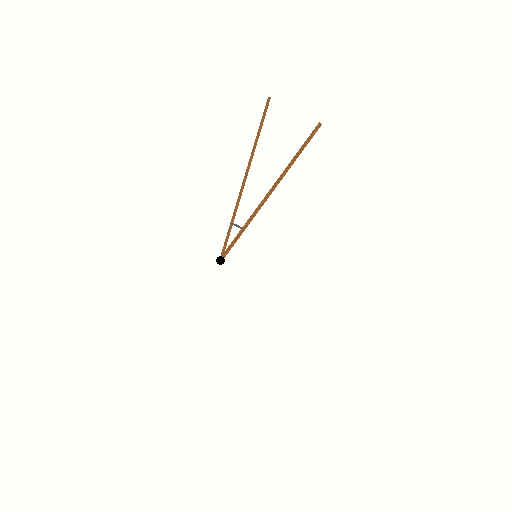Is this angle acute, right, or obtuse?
It is acute.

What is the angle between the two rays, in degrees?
Approximately 19 degrees.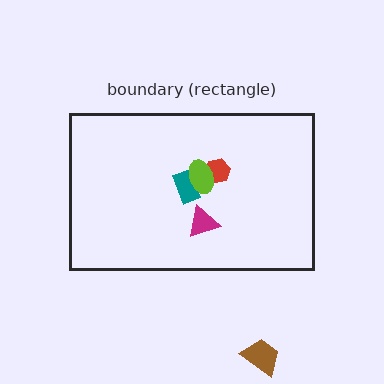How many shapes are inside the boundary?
4 inside, 1 outside.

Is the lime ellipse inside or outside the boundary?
Inside.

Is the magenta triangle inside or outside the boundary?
Inside.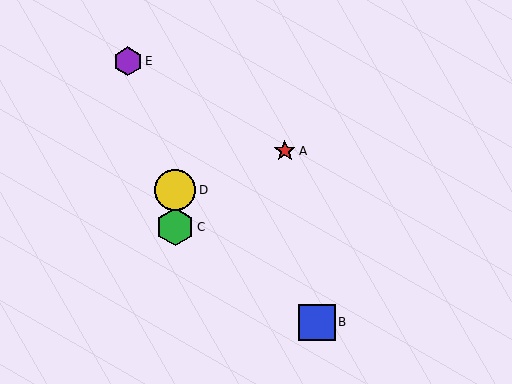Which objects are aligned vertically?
Objects C, D are aligned vertically.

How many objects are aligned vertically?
2 objects (C, D) are aligned vertically.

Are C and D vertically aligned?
Yes, both are at x≈175.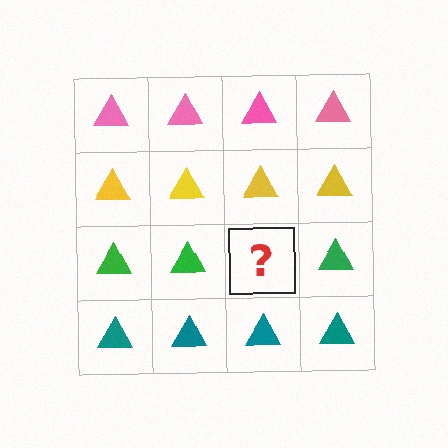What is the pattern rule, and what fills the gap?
The rule is that each row has a consistent color. The gap should be filled with a green triangle.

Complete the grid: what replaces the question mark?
The question mark should be replaced with a green triangle.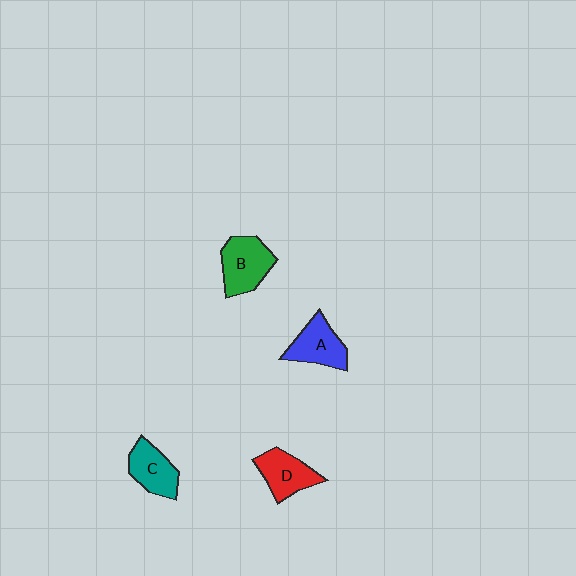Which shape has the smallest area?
Shape C (teal).